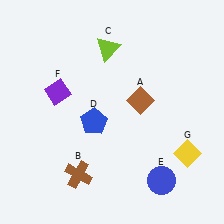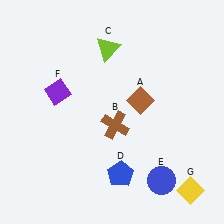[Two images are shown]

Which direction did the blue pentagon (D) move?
The blue pentagon (D) moved down.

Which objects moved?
The objects that moved are: the brown cross (B), the blue pentagon (D), the yellow diamond (G).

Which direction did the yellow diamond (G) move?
The yellow diamond (G) moved down.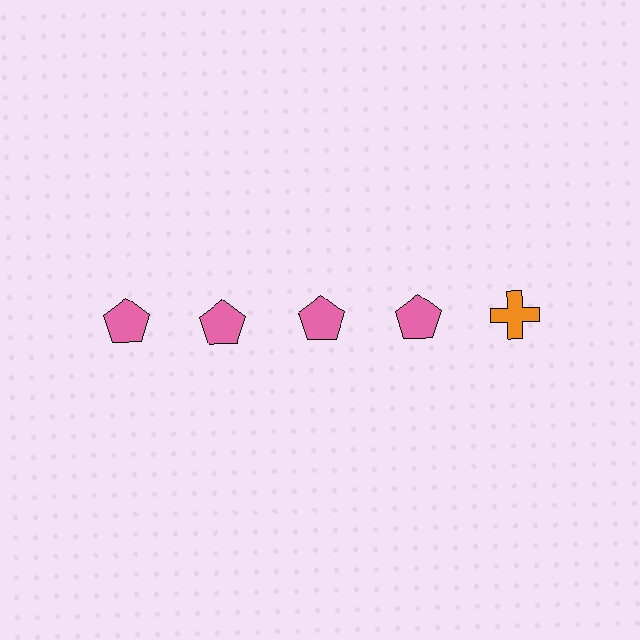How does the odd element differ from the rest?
It differs in both color (orange instead of pink) and shape (cross instead of pentagon).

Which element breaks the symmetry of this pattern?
The orange cross in the top row, rightmost column breaks the symmetry. All other shapes are pink pentagons.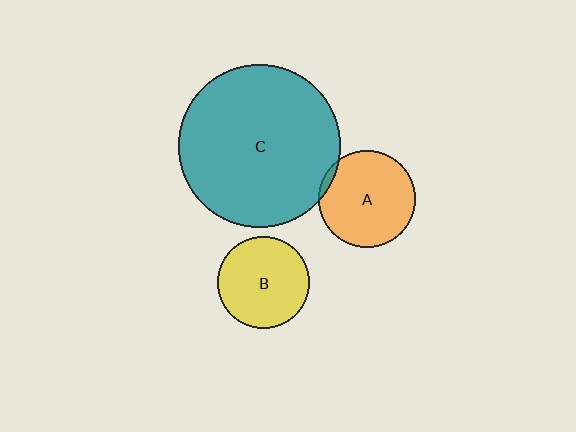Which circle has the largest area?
Circle C (teal).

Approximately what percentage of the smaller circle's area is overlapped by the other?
Approximately 5%.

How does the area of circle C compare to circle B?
Approximately 3.1 times.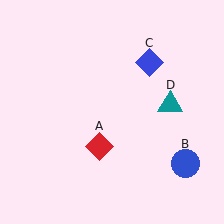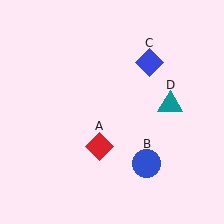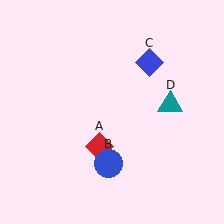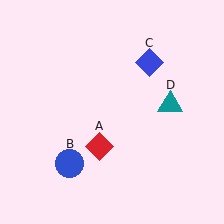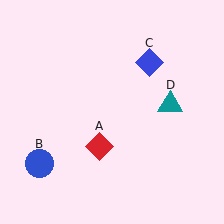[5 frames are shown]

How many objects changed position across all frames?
1 object changed position: blue circle (object B).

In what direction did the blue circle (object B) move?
The blue circle (object B) moved left.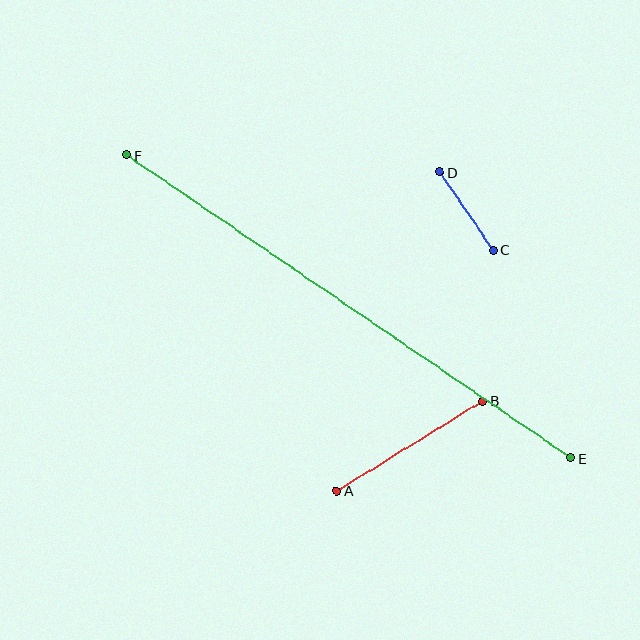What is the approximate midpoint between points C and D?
The midpoint is at approximately (467, 211) pixels.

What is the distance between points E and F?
The distance is approximately 537 pixels.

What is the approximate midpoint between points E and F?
The midpoint is at approximately (349, 307) pixels.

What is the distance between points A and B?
The distance is approximately 171 pixels.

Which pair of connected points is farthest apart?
Points E and F are farthest apart.